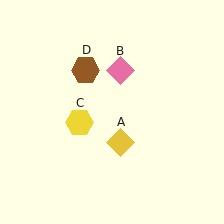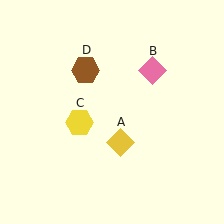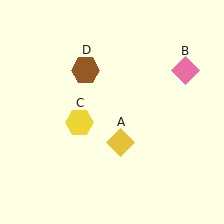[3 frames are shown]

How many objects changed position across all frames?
1 object changed position: pink diamond (object B).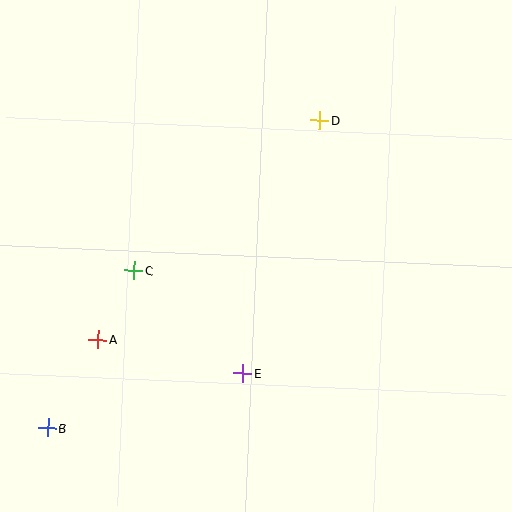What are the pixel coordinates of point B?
Point B is at (47, 428).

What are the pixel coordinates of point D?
Point D is at (320, 120).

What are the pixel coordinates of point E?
Point E is at (243, 373).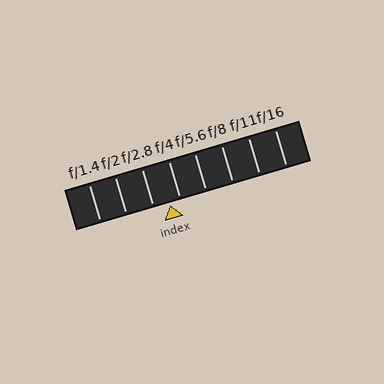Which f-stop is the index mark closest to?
The index mark is closest to f/4.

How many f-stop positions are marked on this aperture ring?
There are 8 f-stop positions marked.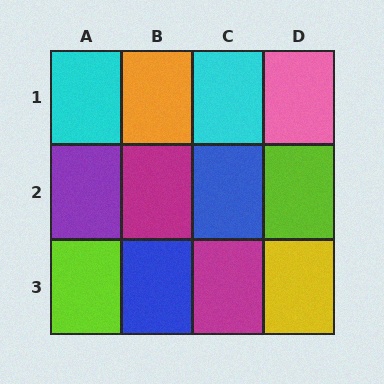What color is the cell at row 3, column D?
Yellow.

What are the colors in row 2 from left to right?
Purple, magenta, blue, lime.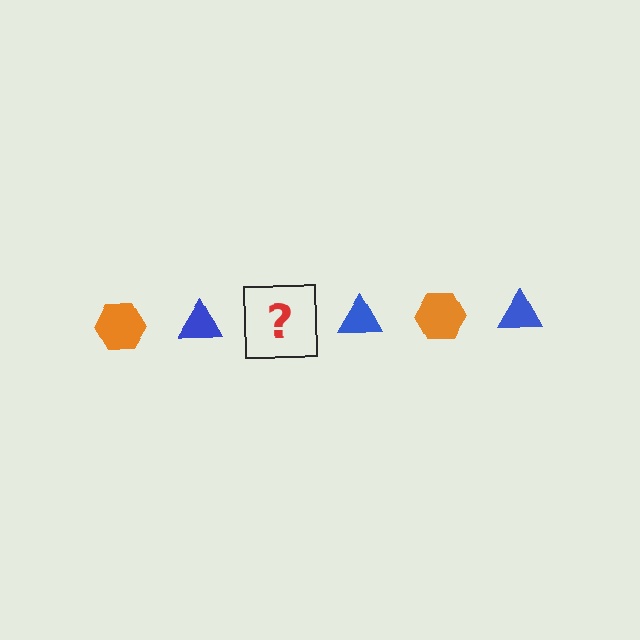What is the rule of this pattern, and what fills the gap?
The rule is that the pattern alternates between orange hexagon and blue triangle. The gap should be filled with an orange hexagon.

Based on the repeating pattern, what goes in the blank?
The blank should be an orange hexagon.